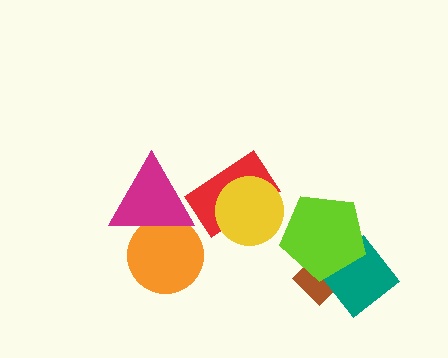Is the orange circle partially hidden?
Yes, it is partially covered by another shape.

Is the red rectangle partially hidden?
Yes, it is partially covered by another shape.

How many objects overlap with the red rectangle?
2 objects overlap with the red rectangle.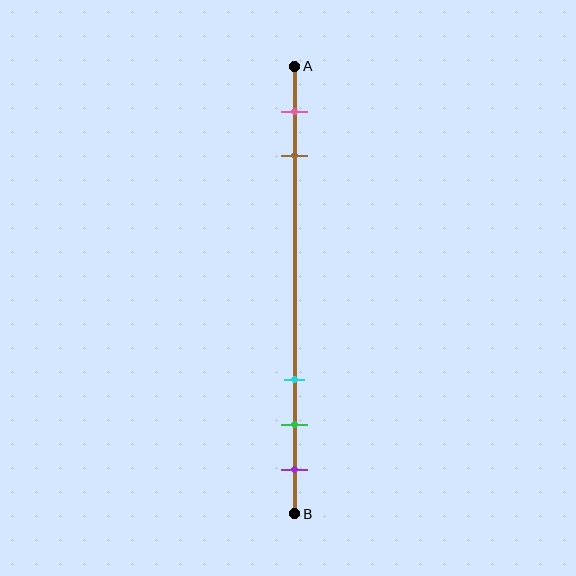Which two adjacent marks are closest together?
The green and purple marks are the closest adjacent pair.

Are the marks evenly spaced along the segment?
No, the marks are not evenly spaced.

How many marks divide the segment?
There are 5 marks dividing the segment.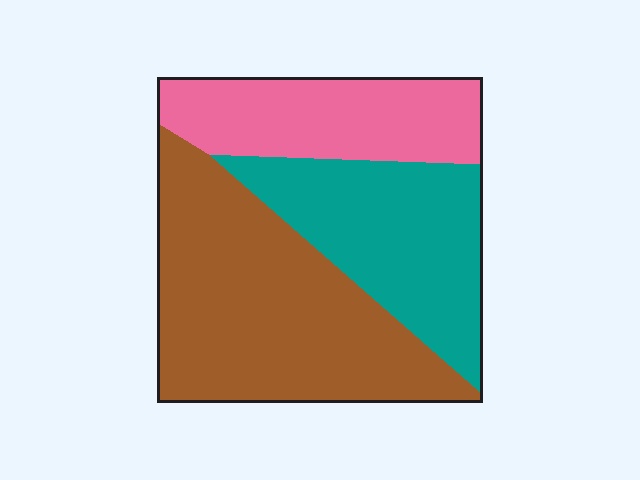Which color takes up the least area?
Pink, at roughly 25%.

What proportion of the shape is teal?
Teal takes up about one third (1/3) of the shape.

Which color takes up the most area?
Brown, at roughly 45%.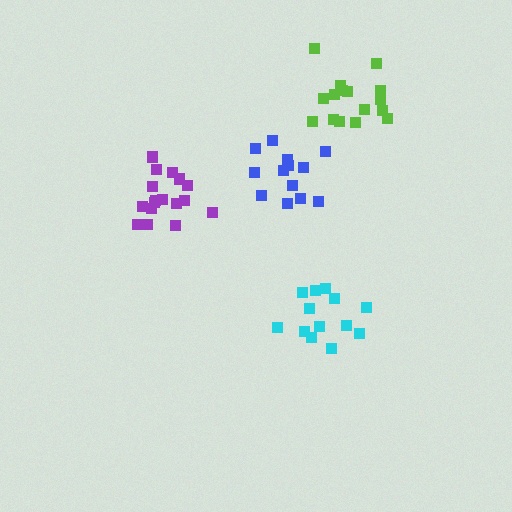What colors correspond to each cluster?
The clusters are colored: purple, cyan, lime, blue.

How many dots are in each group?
Group 1: 17 dots, Group 2: 13 dots, Group 3: 16 dots, Group 4: 13 dots (59 total).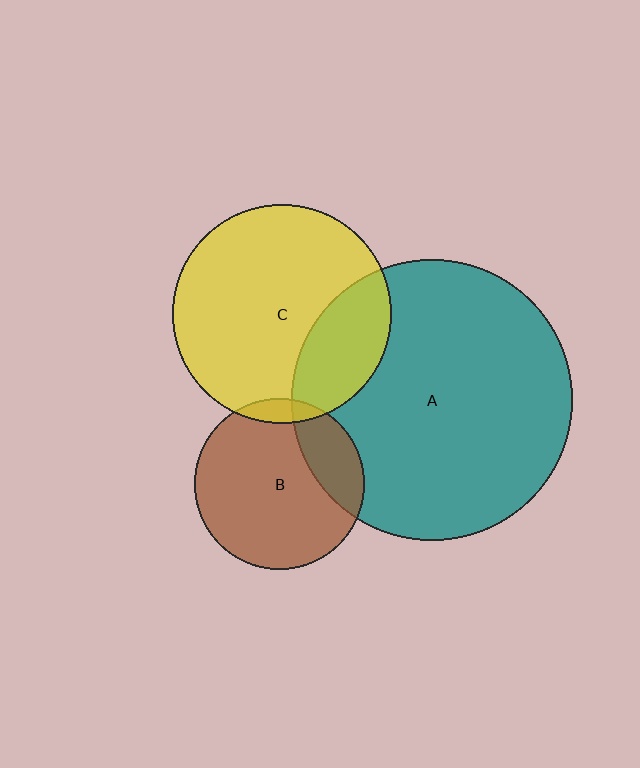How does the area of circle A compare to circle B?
Approximately 2.7 times.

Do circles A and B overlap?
Yes.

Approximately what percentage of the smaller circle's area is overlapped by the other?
Approximately 20%.